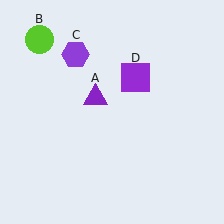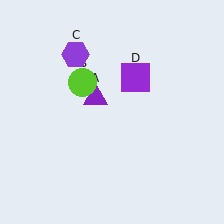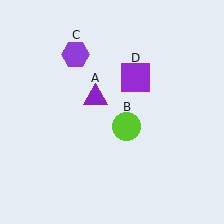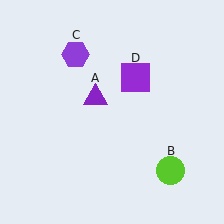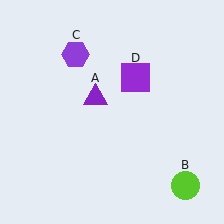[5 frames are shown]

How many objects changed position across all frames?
1 object changed position: lime circle (object B).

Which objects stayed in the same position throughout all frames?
Purple triangle (object A) and purple hexagon (object C) and purple square (object D) remained stationary.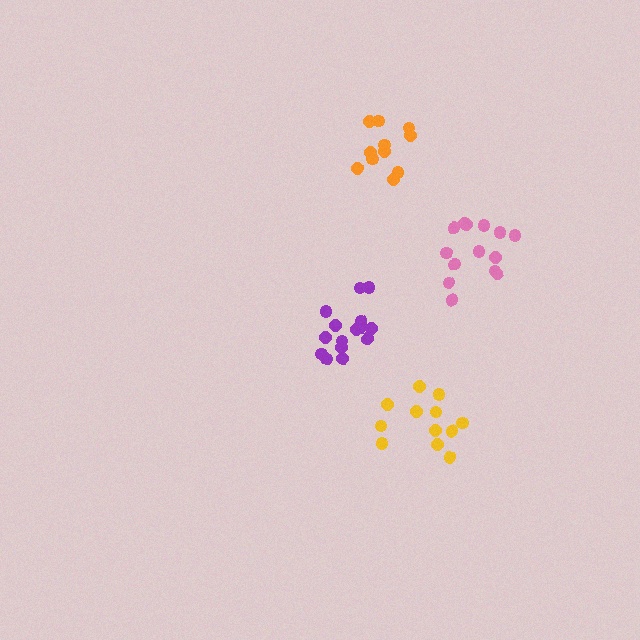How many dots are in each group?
Group 1: 15 dots, Group 2: 12 dots, Group 3: 14 dots, Group 4: 11 dots (52 total).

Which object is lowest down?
The yellow cluster is bottommost.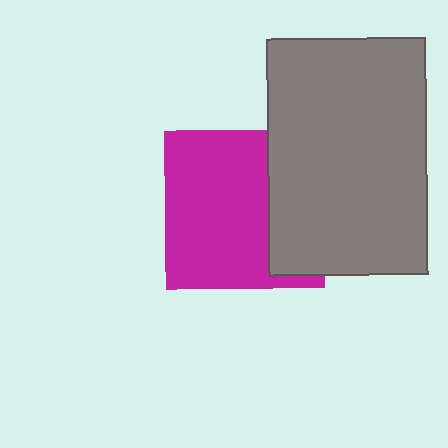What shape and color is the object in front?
The object in front is a gray rectangle.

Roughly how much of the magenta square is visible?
Most of it is visible (roughly 67%).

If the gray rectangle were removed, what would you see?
You would see the complete magenta square.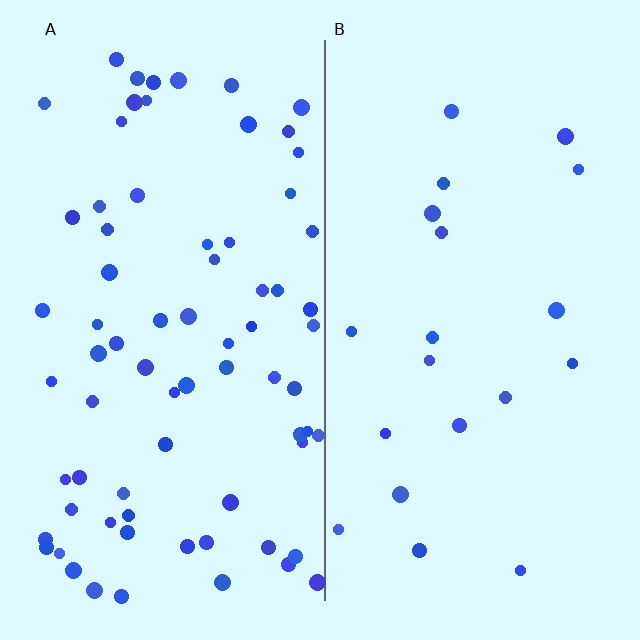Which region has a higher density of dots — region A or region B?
A (the left).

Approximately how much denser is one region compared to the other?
Approximately 3.7× — region A over region B.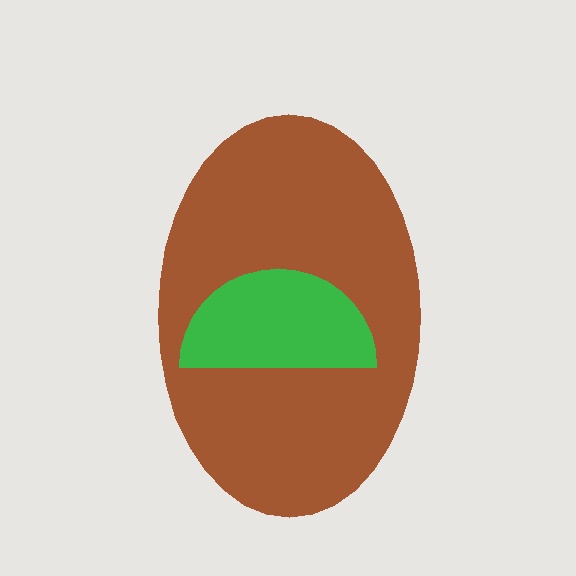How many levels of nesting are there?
2.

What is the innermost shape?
The green semicircle.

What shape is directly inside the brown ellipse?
The green semicircle.